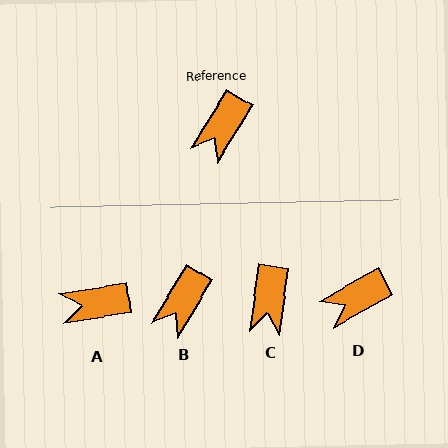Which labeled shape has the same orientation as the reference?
B.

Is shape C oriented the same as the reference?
No, it is off by about 24 degrees.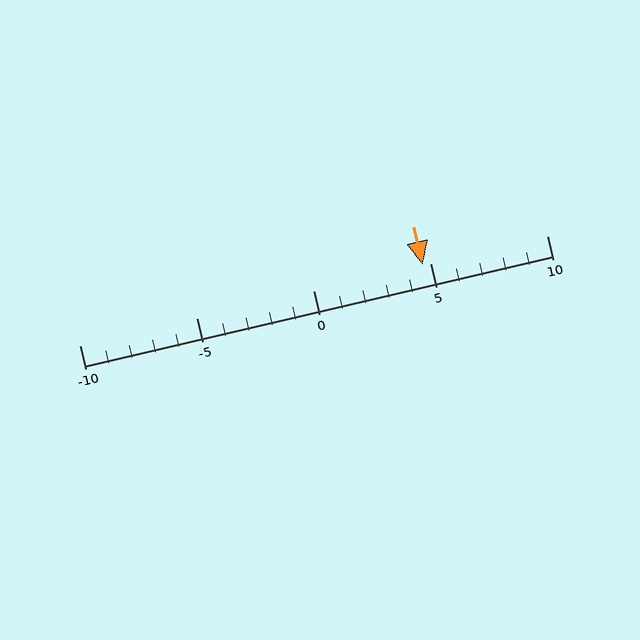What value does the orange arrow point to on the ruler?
The orange arrow points to approximately 5.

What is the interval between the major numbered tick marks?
The major tick marks are spaced 5 units apart.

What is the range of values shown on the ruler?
The ruler shows values from -10 to 10.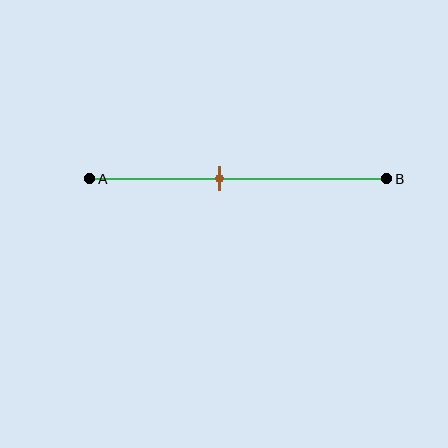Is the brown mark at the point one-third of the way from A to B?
No, the mark is at about 45% from A, not at the 33% one-third point.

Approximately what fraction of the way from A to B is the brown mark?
The brown mark is approximately 45% of the way from A to B.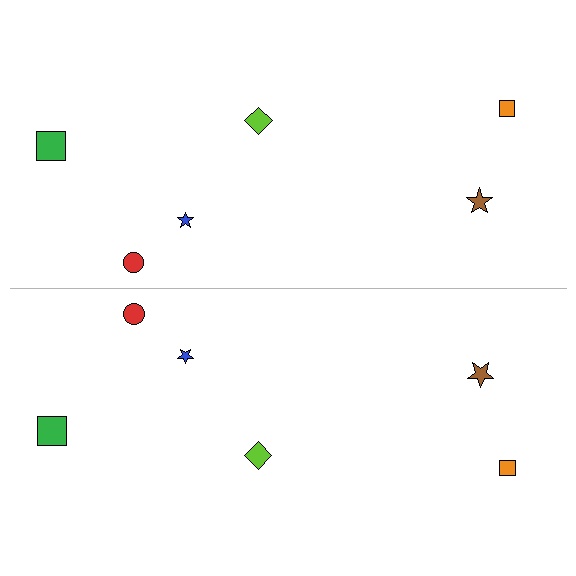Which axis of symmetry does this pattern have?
The pattern has a horizontal axis of symmetry running through the center of the image.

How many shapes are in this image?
There are 12 shapes in this image.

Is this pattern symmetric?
Yes, this pattern has bilateral (reflection) symmetry.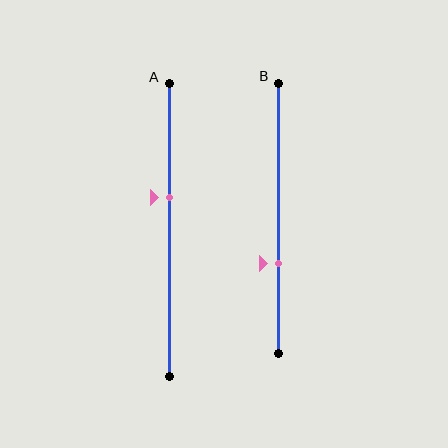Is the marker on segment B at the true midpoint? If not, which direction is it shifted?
No, the marker on segment B is shifted downward by about 17% of the segment length.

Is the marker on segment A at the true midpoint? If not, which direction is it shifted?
No, the marker on segment A is shifted upward by about 11% of the segment length.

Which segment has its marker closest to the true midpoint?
Segment A has its marker closest to the true midpoint.